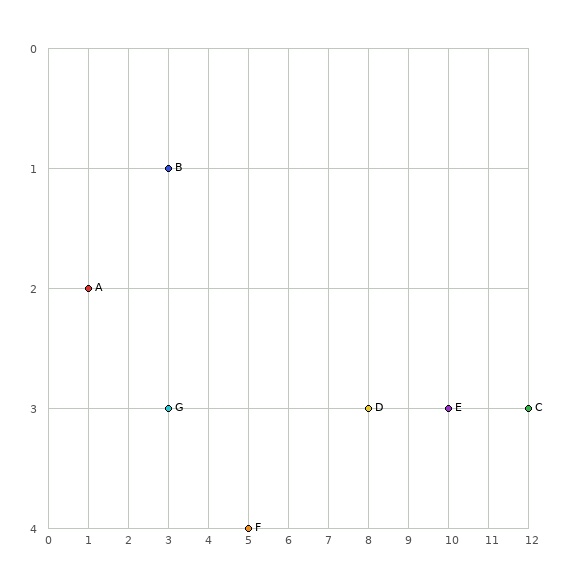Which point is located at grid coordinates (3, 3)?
Point G is at (3, 3).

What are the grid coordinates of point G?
Point G is at grid coordinates (3, 3).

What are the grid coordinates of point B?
Point B is at grid coordinates (3, 1).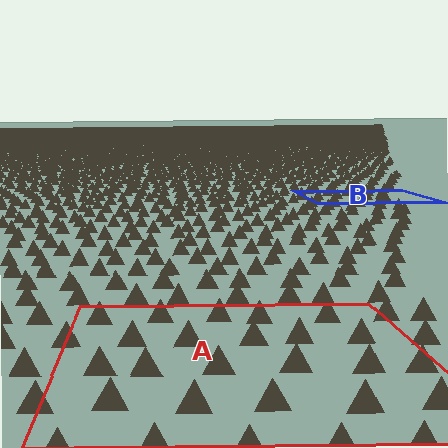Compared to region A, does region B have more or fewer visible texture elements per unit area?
Region B has more texture elements per unit area — they are packed more densely because it is farther away.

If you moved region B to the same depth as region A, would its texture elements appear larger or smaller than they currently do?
They would appear larger. At a closer depth, the same texture elements are projected at a bigger on-screen size.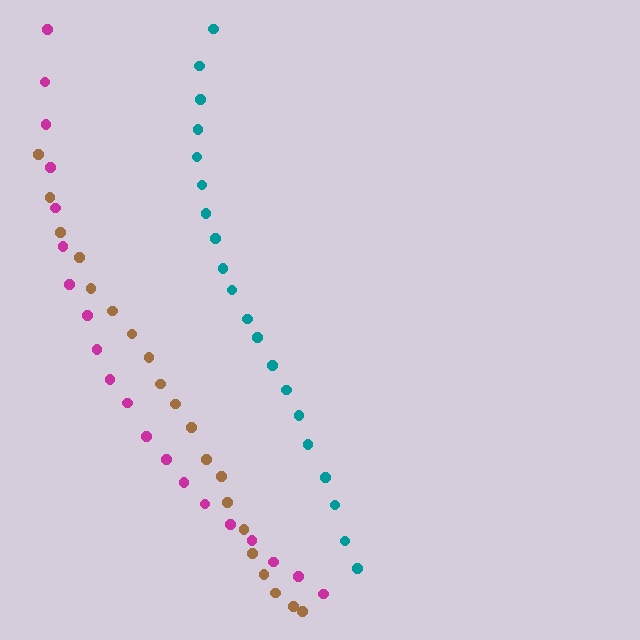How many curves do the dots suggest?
There are 3 distinct paths.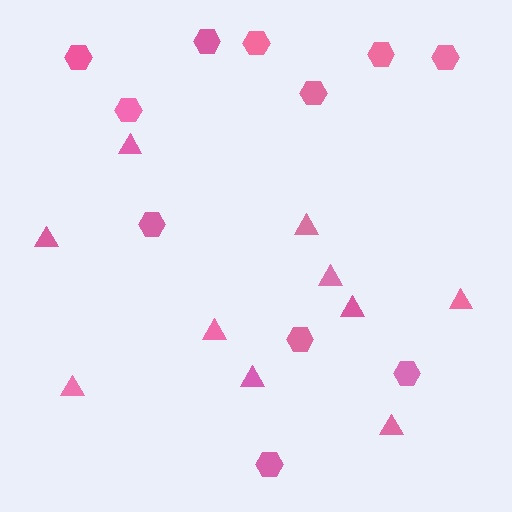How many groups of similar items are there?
There are 2 groups: one group of hexagons (11) and one group of triangles (10).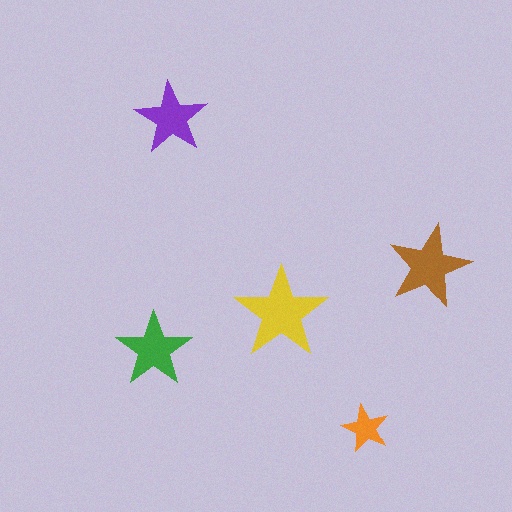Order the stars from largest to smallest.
the yellow one, the brown one, the green one, the purple one, the orange one.